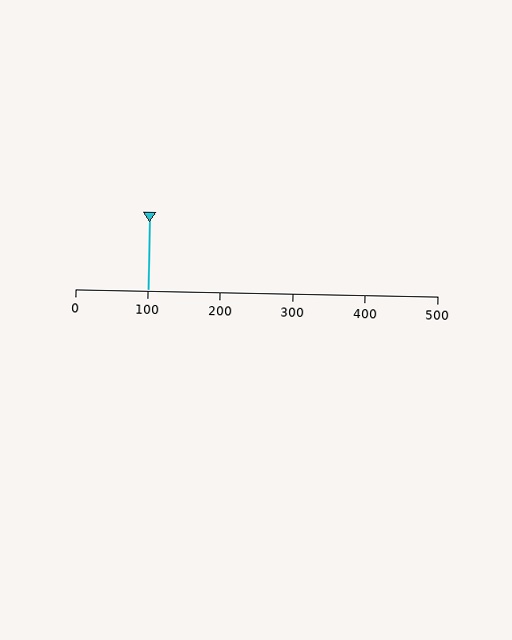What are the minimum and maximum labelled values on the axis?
The axis runs from 0 to 500.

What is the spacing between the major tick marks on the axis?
The major ticks are spaced 100 apart.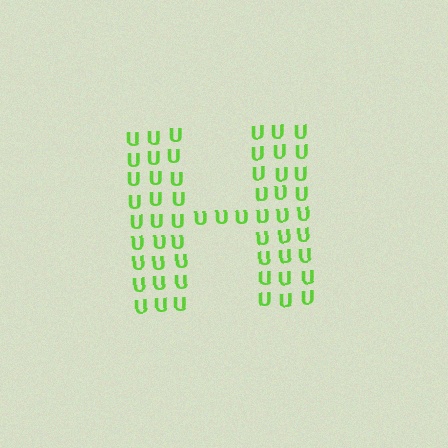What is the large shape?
The large shape is the letter H.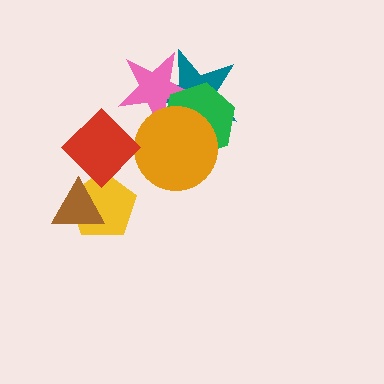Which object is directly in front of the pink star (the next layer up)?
The green hexagon is directly in front of the pink star.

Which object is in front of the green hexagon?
The orange circle is in front of the green hexagon.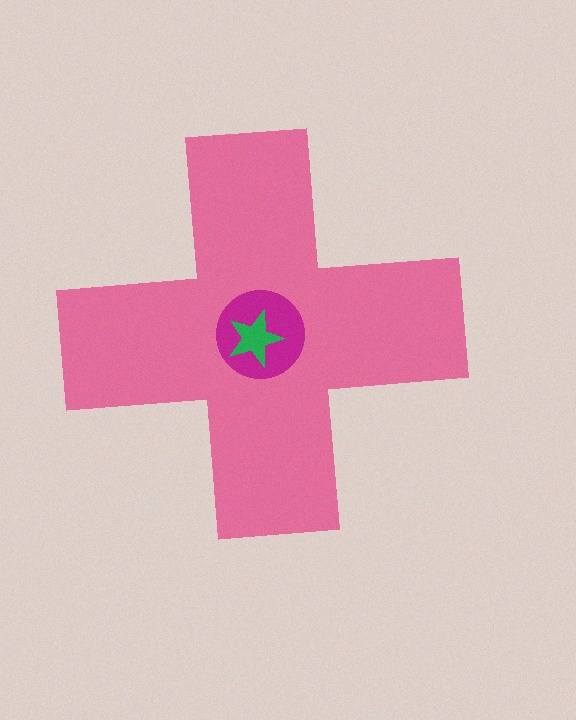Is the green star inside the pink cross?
Yes.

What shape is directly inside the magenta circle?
The green star.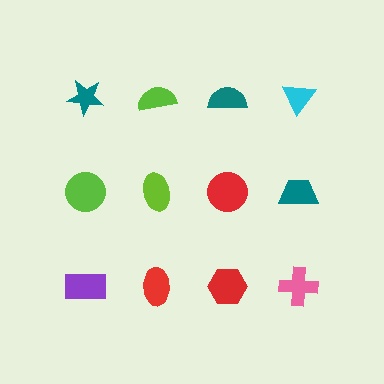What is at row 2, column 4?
A teal trapezoid.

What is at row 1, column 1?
A teal star.